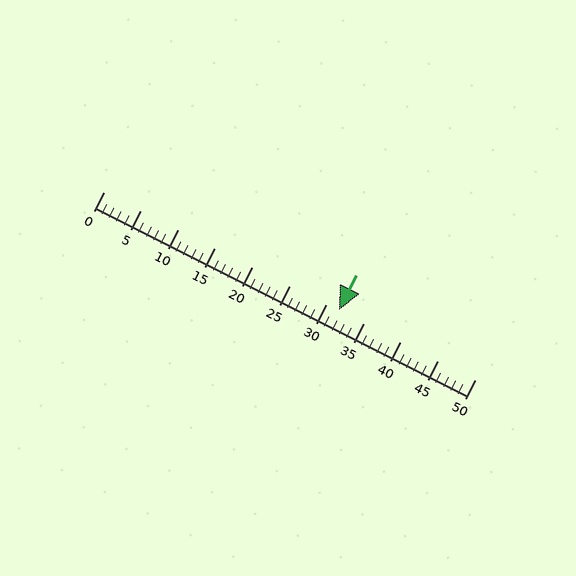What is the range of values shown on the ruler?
The ruler shows values from 0 to 50.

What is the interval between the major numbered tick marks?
The major tick marks are spaced 5 units apart.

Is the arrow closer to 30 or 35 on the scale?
The arrow is closer to 30.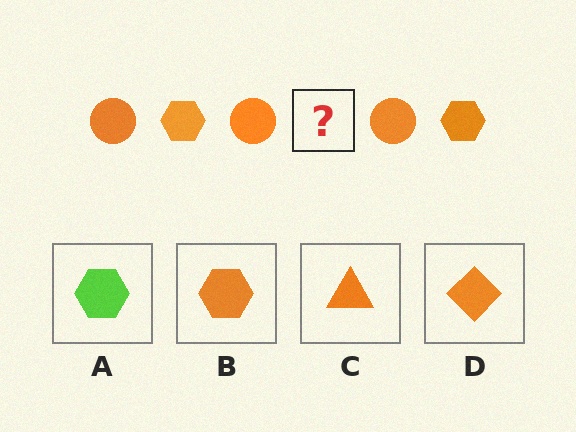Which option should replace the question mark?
Option B.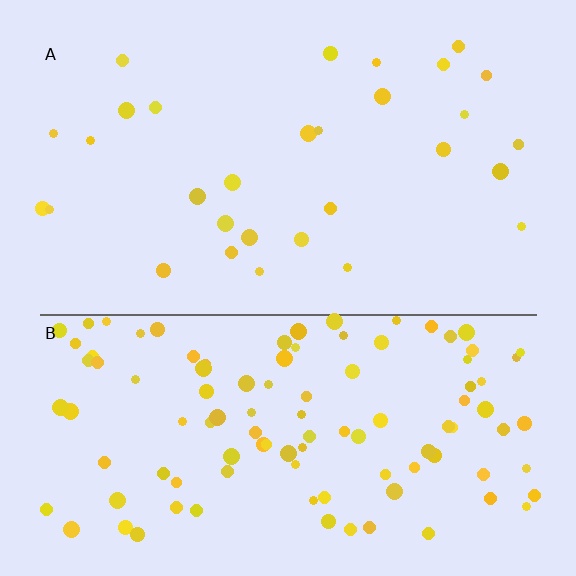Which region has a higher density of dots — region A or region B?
B (the bottom).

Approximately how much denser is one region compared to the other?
Approximately 3.6× — region B over region A.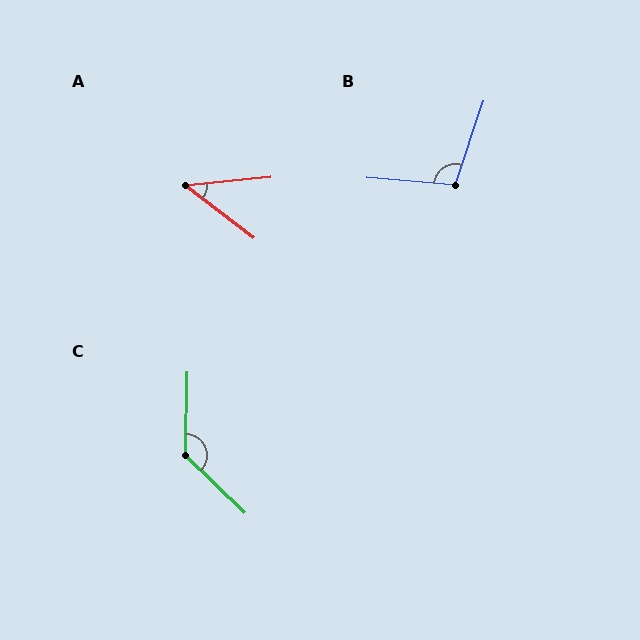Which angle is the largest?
C, at approximately 133 degrees.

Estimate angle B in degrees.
Approximately 104 degrees.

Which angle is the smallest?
A, at approximately 43 degrees.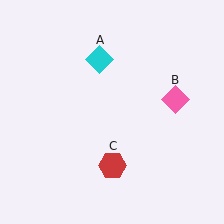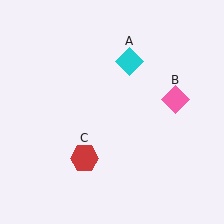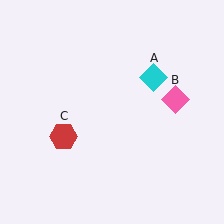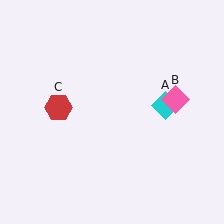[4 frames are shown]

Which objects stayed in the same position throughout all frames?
Pink diamond (object B) remained stationary.